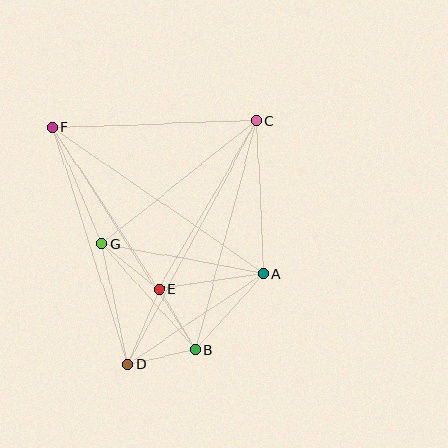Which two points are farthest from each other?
Points C and D are farthest from each other.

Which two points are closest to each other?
Points B and D are closest to each other.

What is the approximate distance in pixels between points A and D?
The distance between A and D is approximately 163 pixels.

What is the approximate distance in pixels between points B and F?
The distance between B and F is approximately 264 pixels.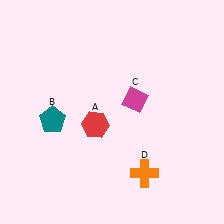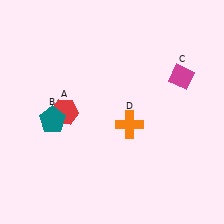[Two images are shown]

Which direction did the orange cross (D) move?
The orange cross (D) moved up.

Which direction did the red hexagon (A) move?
The red hexagon (A) moved left.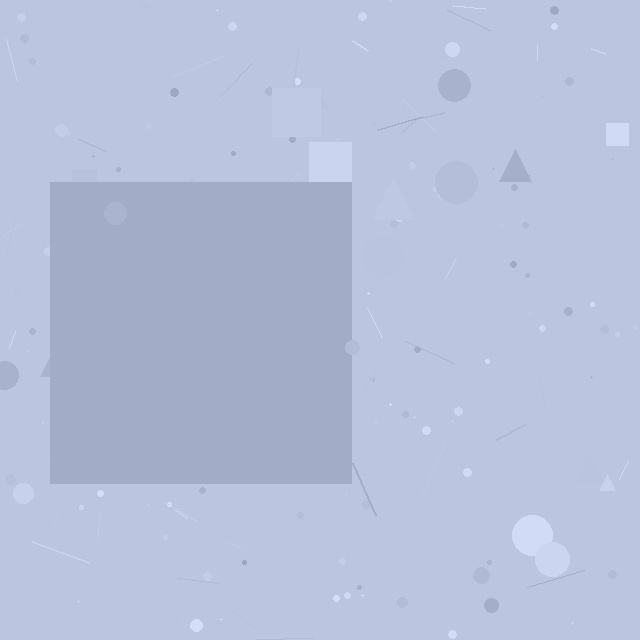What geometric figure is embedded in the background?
A square is embedded in the background.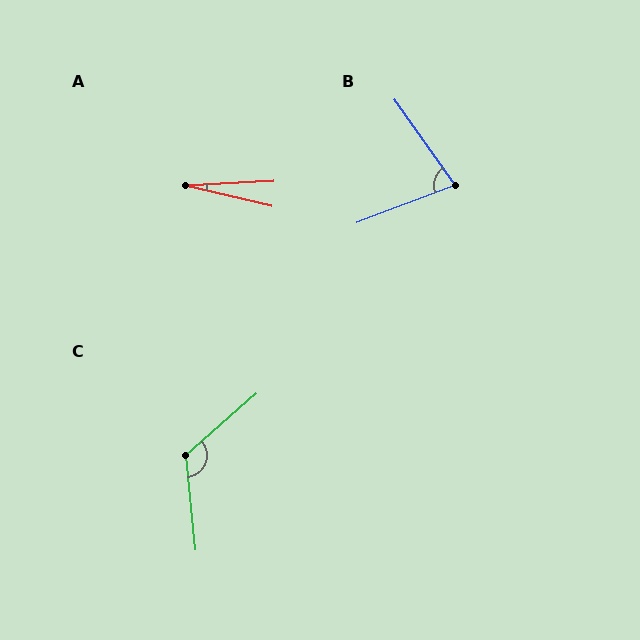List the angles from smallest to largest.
A (16°), B (75°), C (126°).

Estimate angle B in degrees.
Approximately 75 degrees.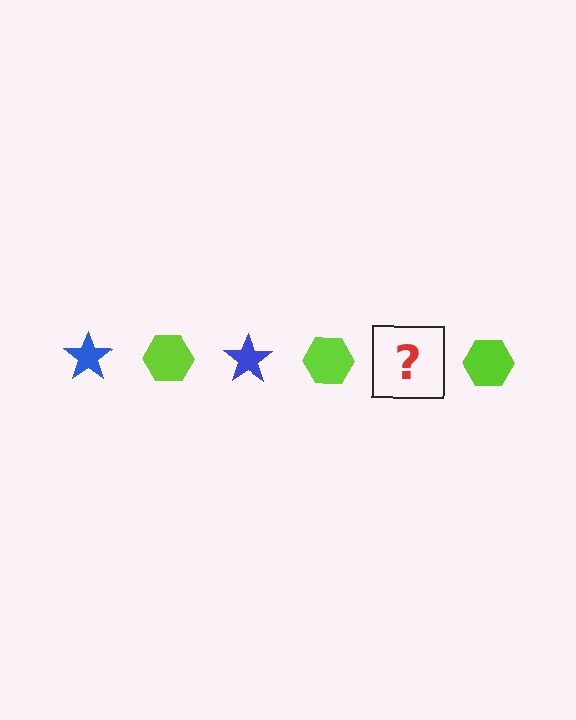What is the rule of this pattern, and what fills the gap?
The rule is that the pattern alternates between blue star and lime hexagon. The gap should be filled with a blue star.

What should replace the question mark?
The question mark should be replaced with a blue star.